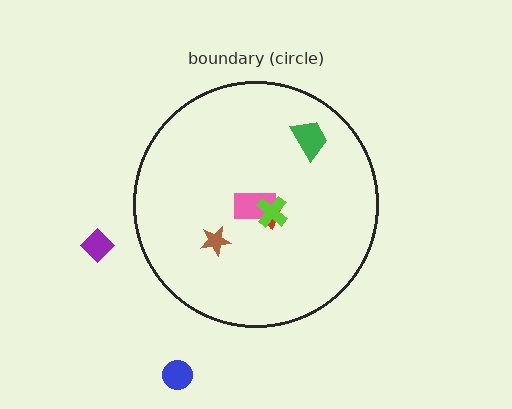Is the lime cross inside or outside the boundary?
Inside.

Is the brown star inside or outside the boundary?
Inside.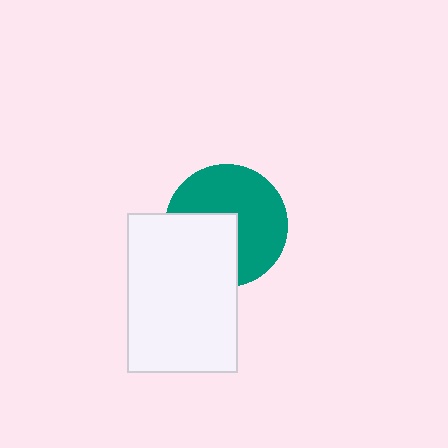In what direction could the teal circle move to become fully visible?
The teal circle could move toward the upper-right. That would shift it out from behind the white rectangle entirely.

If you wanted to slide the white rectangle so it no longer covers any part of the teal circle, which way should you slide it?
Slide it toward the lower-left — that is the most direct way to separate the two shapes.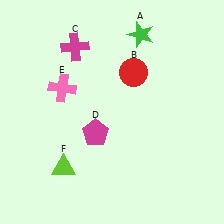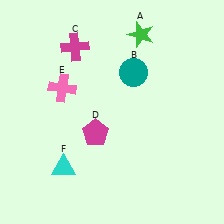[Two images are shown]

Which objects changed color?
B changed from red to teal. F changed from lime to cyan.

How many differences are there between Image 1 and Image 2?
There are 2 differences between the two images.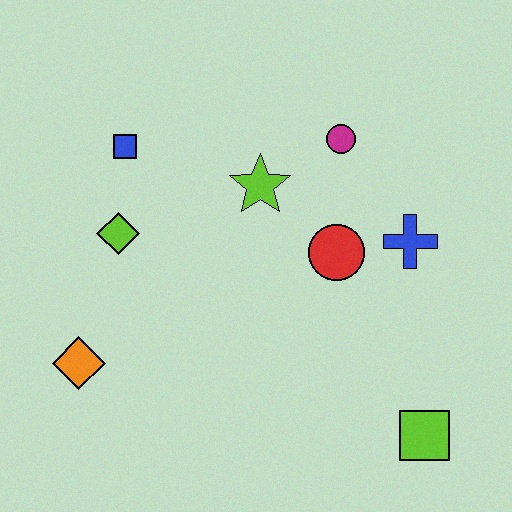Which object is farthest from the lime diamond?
The lime square is farthest from the lime diamond.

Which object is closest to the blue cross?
The red circle is closest to the blue cross.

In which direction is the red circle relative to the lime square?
The red circle is above the lime square.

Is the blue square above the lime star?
Yes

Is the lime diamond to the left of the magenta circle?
Yes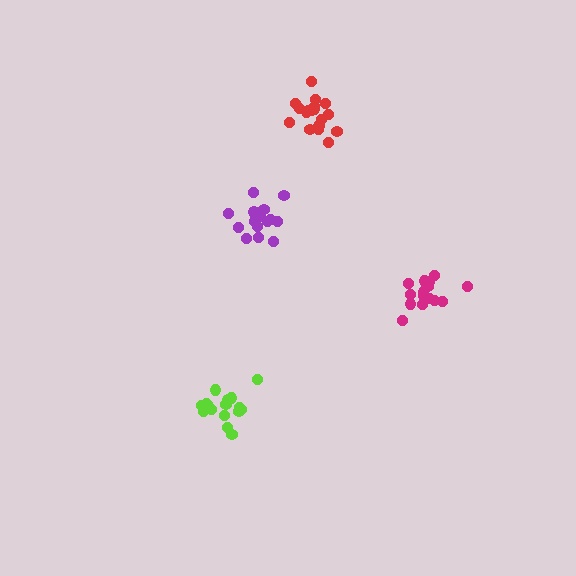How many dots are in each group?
Group 1: 15 dots, Group 2: 16 dots, Group 3: 16 dots, Group 4: 18 dots (65 total).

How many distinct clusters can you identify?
There are 4 distinct clusters.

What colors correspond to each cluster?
The clusters are colored: magenta, purple, lime, red.